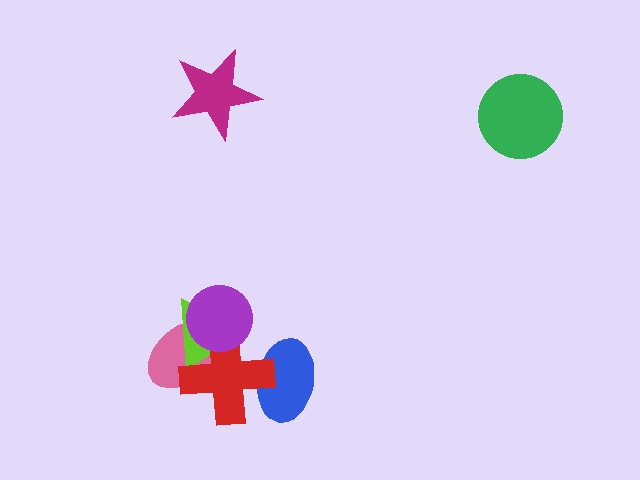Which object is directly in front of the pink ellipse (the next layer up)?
The lime triangle is directly in front of the pink ellipse.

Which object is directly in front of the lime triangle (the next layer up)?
The red cross is directly in front of the lime triangle.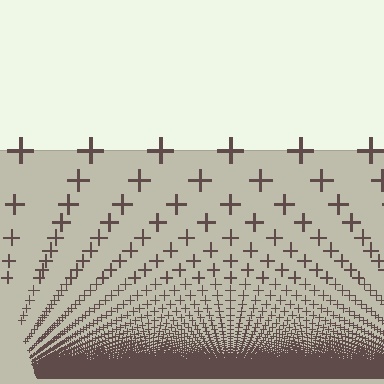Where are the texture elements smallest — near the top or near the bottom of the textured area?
Near the bottom.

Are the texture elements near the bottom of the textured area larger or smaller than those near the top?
Smaller. The gradient is inverted — elements near the bottom are smaller and denser.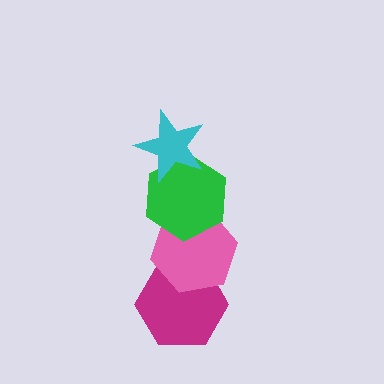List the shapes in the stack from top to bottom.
From top to bottom: the cyan star, the green hexagon, the pink hexagon, the magenta hexagon.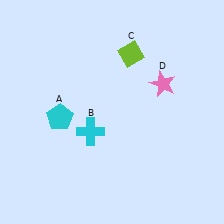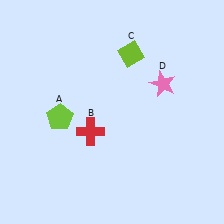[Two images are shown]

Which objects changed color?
A changed from cyan to lime. B changed from cyan to red.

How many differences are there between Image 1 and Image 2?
There are 2 differences between the two images.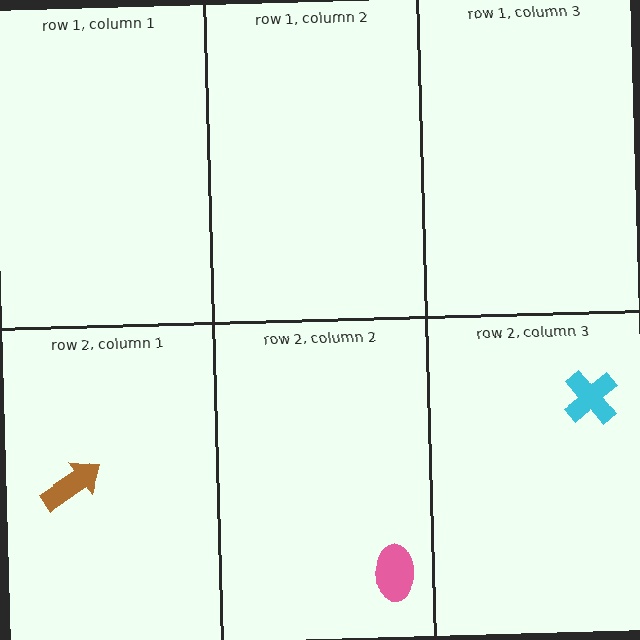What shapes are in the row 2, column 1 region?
The brown arrow.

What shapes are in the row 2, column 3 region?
The cyan cross.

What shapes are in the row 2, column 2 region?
The pink ellipse.